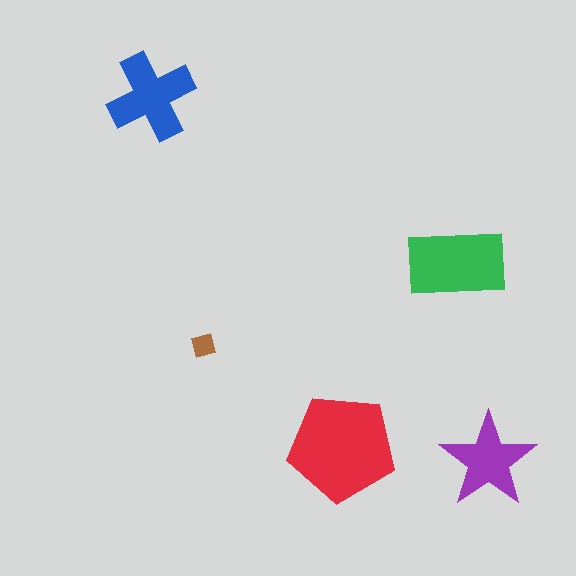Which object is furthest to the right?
The purple star is rightmost.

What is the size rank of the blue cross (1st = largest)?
3rd.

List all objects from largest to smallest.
The red pentagon, the green rectangle, the blue cross, the purple star, the brown square.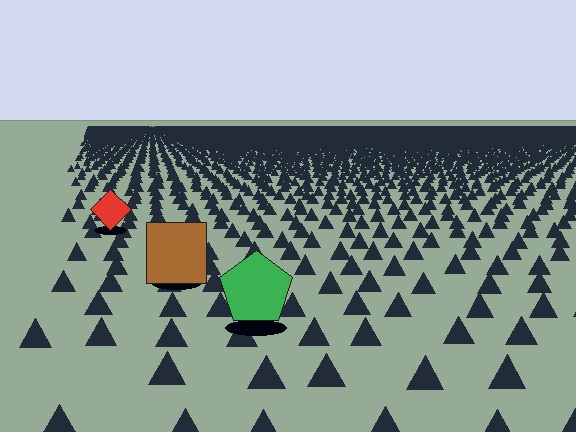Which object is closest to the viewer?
The green pentagon is closest. The texture marks near it are larger and more spread out.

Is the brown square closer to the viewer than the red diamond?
Yes. The brown square is closer — you can tell from the texture gradient: the ground texture is coarser near it.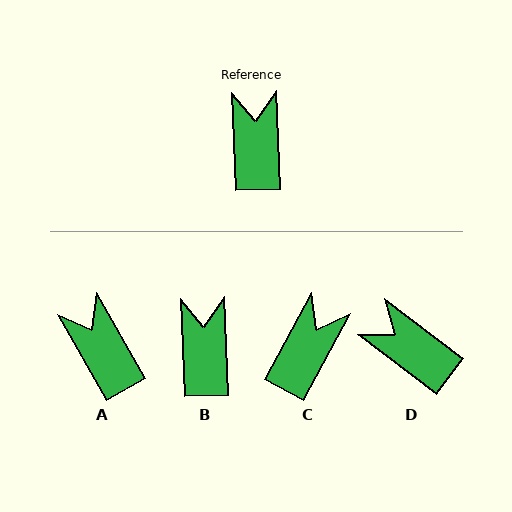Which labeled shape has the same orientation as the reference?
B.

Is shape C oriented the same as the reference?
No, it is off by about 30 degrees.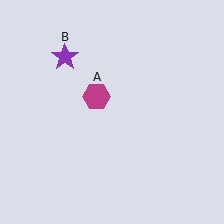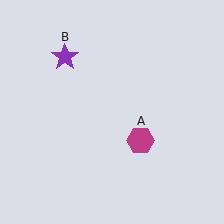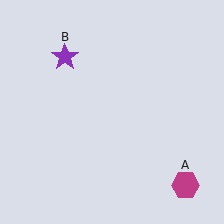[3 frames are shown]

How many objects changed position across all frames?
1 object changed position: magenta hexagon (object A).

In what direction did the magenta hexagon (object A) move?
The magenta hexagon (object A) moved down and to the right.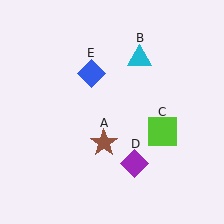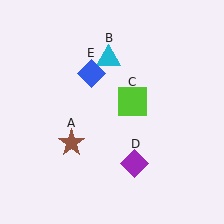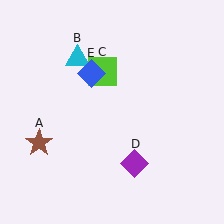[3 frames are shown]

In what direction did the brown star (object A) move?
The brown star (object A) moved left.